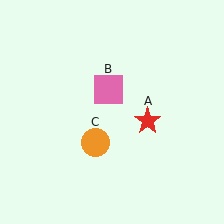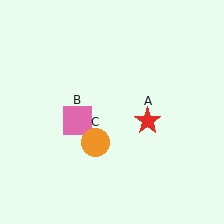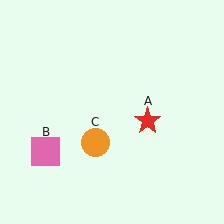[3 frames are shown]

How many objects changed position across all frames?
1 object changed position: pink square (object B).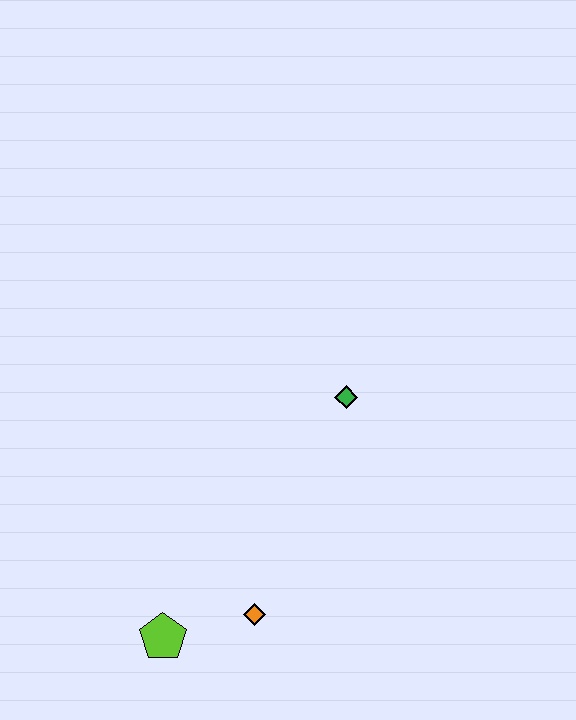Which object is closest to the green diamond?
The orange diamond is closest to the green diamond.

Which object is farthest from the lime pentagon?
The green diamond is farthest from the lime pentagon.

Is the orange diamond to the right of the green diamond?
No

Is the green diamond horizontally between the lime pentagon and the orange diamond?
No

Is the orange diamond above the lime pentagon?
Yes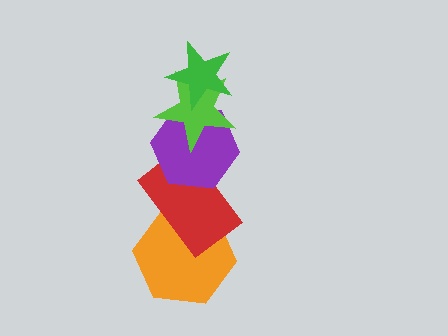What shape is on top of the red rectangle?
The purple hexagon is on top of the red rectangle.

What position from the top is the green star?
The green star is 1st from the top.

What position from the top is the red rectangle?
The red rectangle is 4th from the top.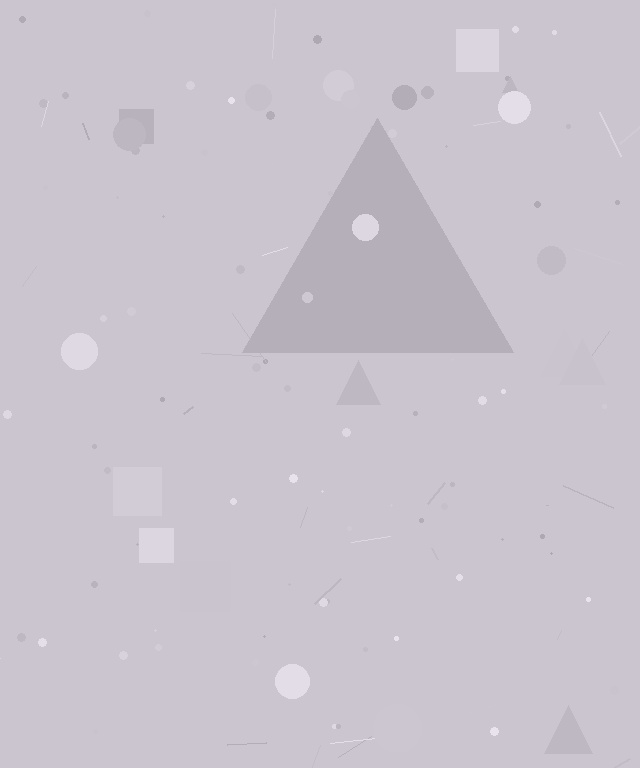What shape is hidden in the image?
A triangle is hidden in the image.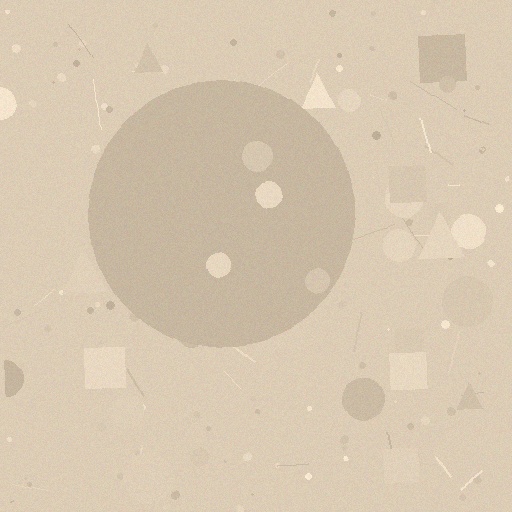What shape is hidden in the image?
A circle is hidden in the image.